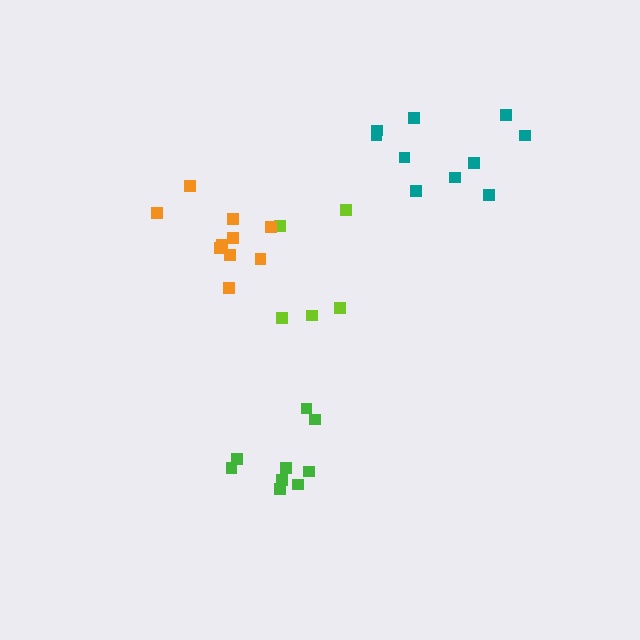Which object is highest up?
The teal cluster is topmost.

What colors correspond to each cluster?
The clusters are colored: lime, orange, teal, green.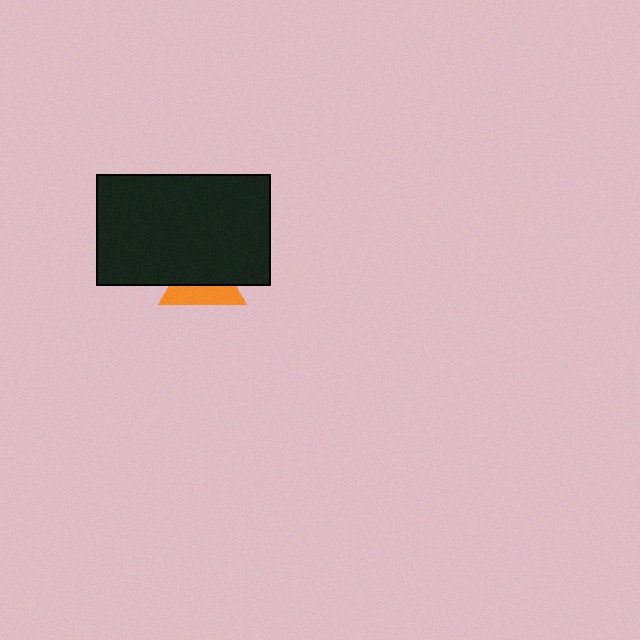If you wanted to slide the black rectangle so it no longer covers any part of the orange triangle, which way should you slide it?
Slide it up — that is the most direct way to separate the two shapes.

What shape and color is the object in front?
The object in front is a black rectangle.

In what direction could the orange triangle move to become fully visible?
The orange triangle could move down. That would shift it out from behind the black rectangle entirely.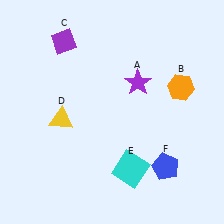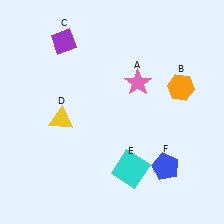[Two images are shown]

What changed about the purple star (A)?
In Image 1, A is purple. In Image 2, it changed to pink.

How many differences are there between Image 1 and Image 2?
There is 1 difference between the two images.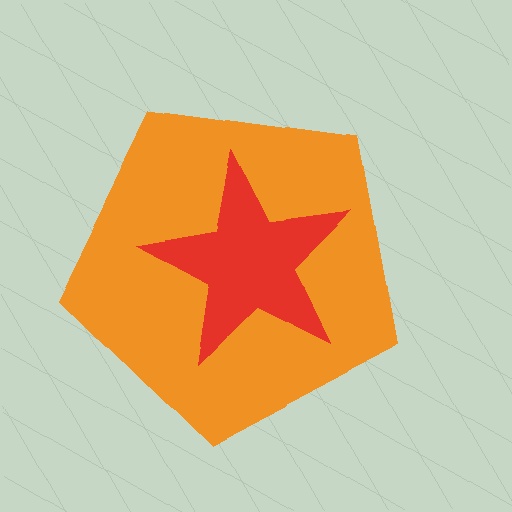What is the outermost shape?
The orange pentagon.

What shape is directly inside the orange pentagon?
The red star.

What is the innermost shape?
The red star.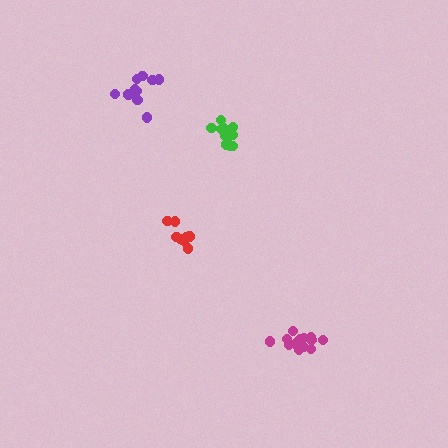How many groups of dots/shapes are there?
There are 4 groups.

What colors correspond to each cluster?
The clusters are colored: magenta, purple, green, red.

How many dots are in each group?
Group 1: 14 dots, Group 2: 11 dots, Group 3: 15 dots, Group 4: 10 dots (50 total).